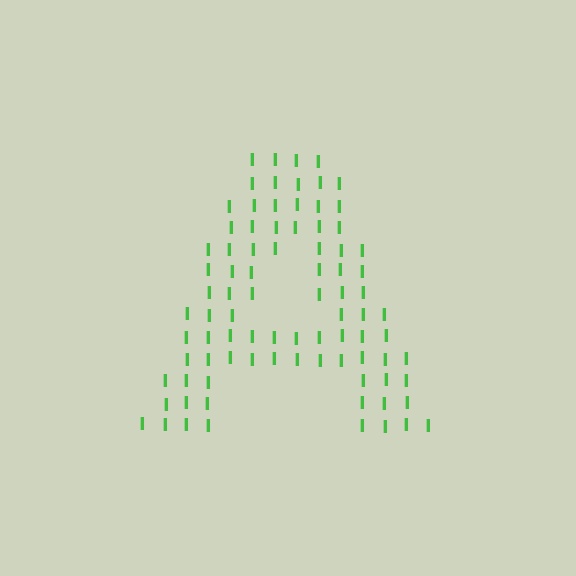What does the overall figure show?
The overall figure shows the letter A.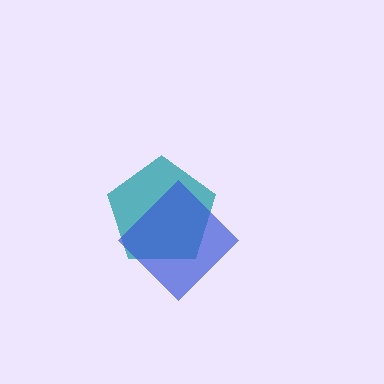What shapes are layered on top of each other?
The layered shapes are: a teal pentagon, a blue diamond.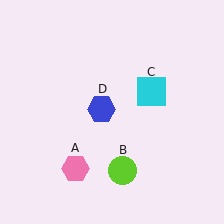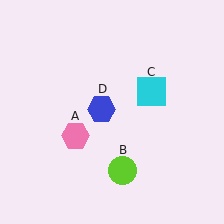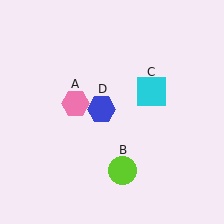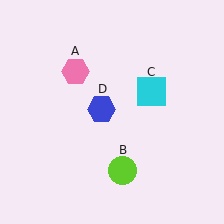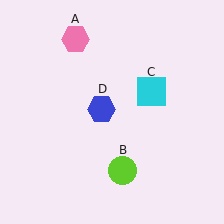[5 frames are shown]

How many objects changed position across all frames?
1 object changed position: pink hexagon (object A).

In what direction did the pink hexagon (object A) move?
The pink hexagon (object A) moved up.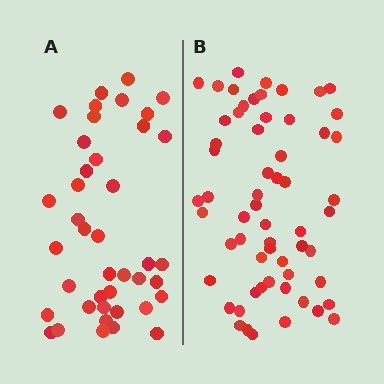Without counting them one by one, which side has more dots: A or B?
Region B (the right region) has more dots.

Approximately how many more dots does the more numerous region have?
Region B has approximately 20 more dots than region A.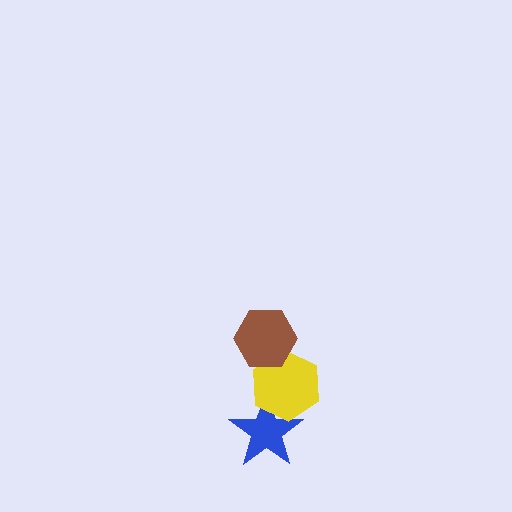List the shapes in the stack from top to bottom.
From top to bottom: the brown hexagon, the yellow hexagon, the blue star.